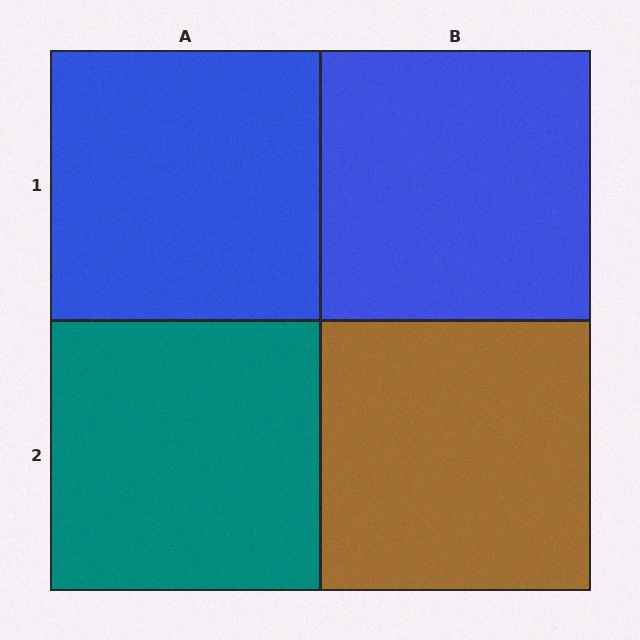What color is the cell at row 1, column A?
Blue.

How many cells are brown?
1 cell is brown.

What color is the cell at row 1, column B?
Blue.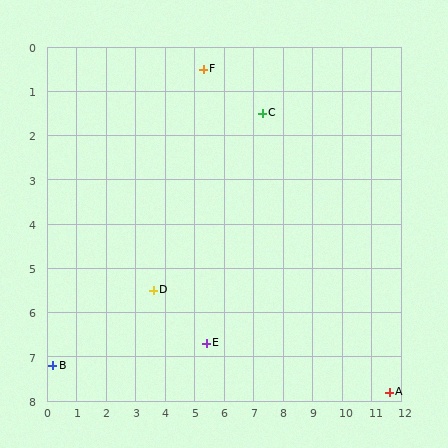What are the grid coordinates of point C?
Point C is at approximately (7.3, 1.5).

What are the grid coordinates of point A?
Point A is at approximately (11.6, 7.8).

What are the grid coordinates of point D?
Point D is at approximately (3.6, 5.5).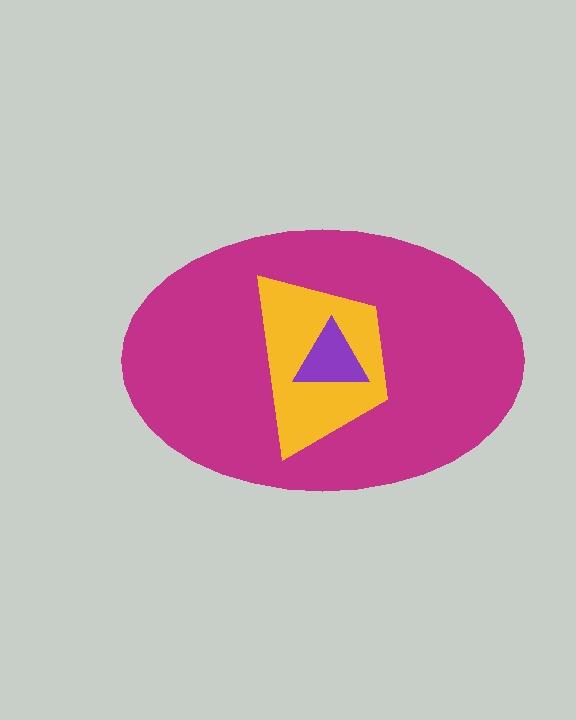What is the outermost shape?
The magenta ellipse.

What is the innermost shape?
The purple triangle.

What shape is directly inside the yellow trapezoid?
The purple triangle.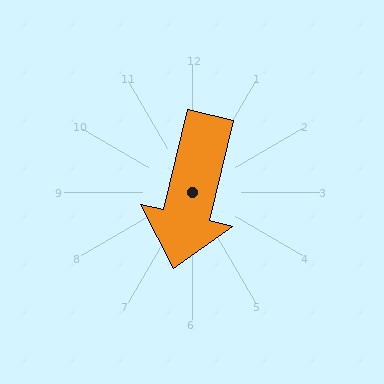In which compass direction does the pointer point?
South.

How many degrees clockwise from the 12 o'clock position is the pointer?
Approximately 193 degrees.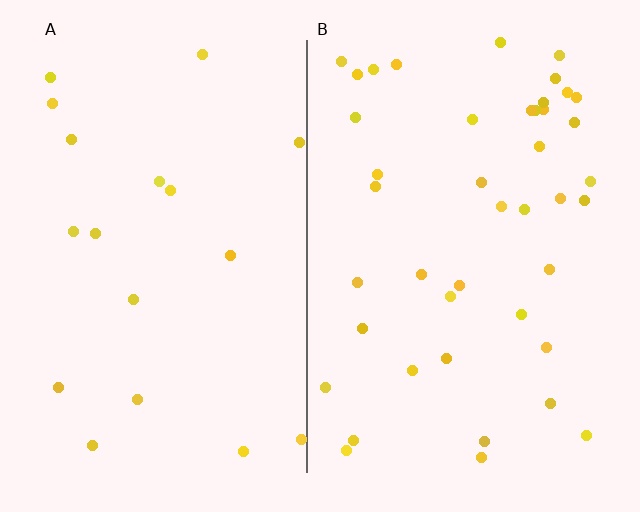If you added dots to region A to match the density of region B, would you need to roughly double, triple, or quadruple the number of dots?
Approximately double.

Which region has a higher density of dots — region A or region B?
B (the right).